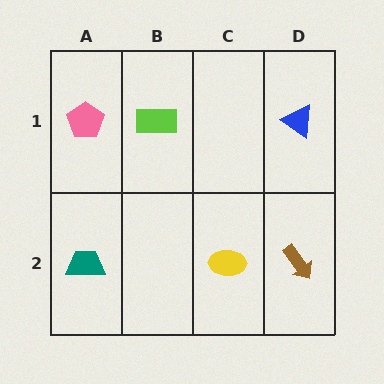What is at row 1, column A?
A pink pentagon.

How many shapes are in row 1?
3 shapes.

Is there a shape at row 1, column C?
No, that cell is empty.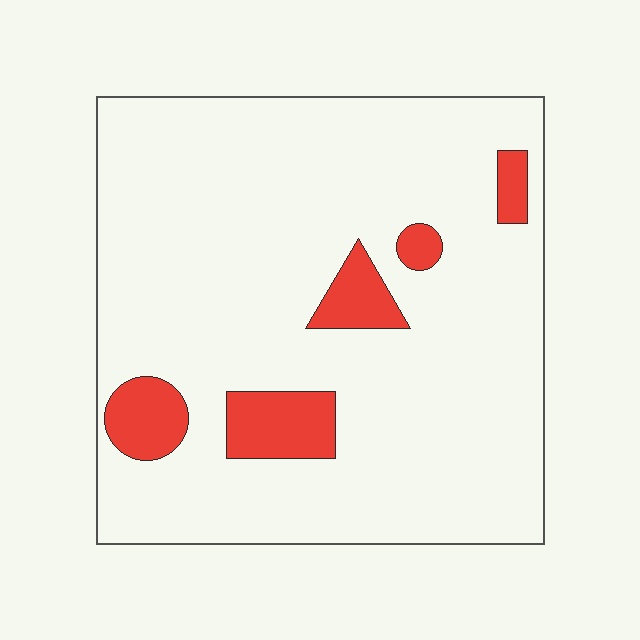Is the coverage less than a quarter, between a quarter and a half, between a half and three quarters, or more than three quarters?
Less than a quarter.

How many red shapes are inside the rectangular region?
5.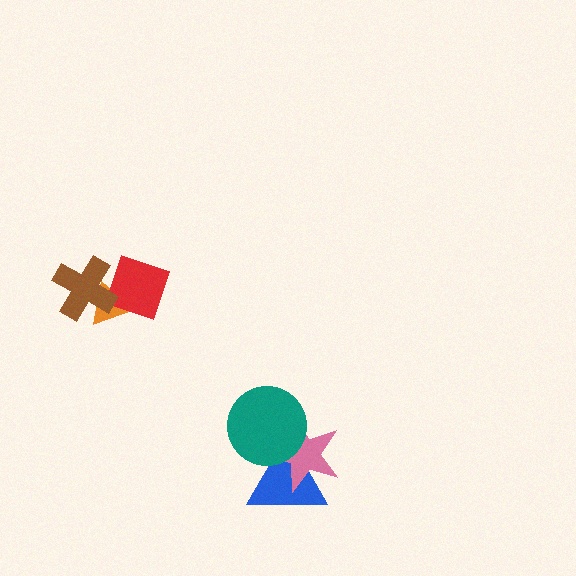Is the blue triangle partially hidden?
Yes, it is partially covered by another shape.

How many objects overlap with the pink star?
2 objects overlap with the pink star.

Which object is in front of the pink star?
The teal circle is in front of the pink star.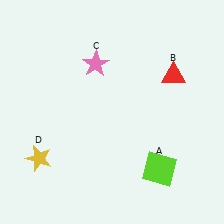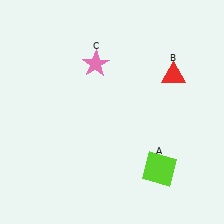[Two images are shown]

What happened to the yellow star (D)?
The yellow star (D) was removed in Image 2. It was in the bottom-left area of Image 1.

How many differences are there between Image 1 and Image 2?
There is 1 difference between the two images.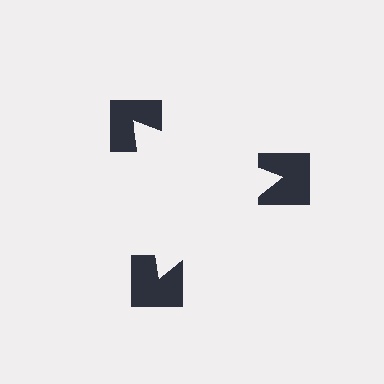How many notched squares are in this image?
There are 3 — one at each vertex of the illusory triangle.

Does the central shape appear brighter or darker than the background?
It typically appears slightly brighter than the background, even though no actual brightness change is drawn.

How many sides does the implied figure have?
3 sides.